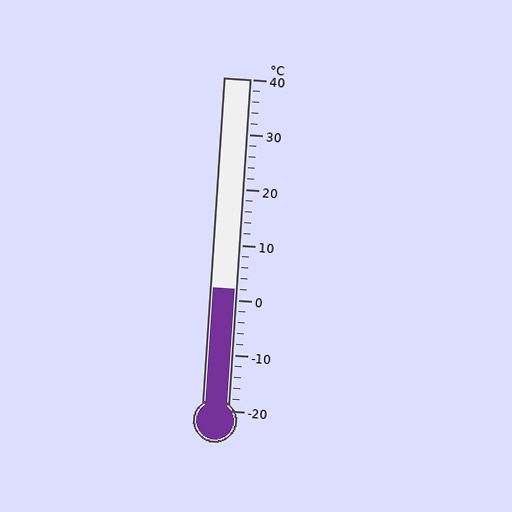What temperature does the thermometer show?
The thermometer shows approximately 2°C.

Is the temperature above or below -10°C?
The temperature is above -10°C.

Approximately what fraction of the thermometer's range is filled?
The thermometer is filled to approximately 35% of its range.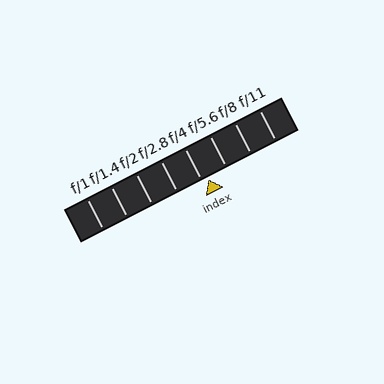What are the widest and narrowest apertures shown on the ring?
The widest aperture shown is f/1 and the narrowest is f/11.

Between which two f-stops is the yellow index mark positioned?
The index mark is between f/4 and f/5.6.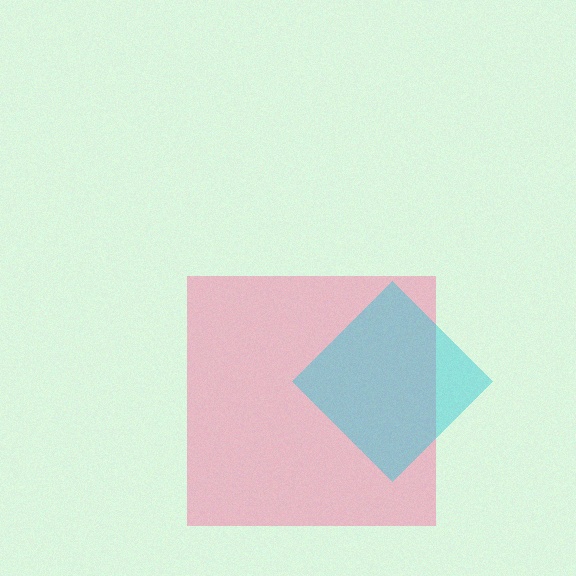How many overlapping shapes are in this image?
There are 2 overlapping shapes in the image.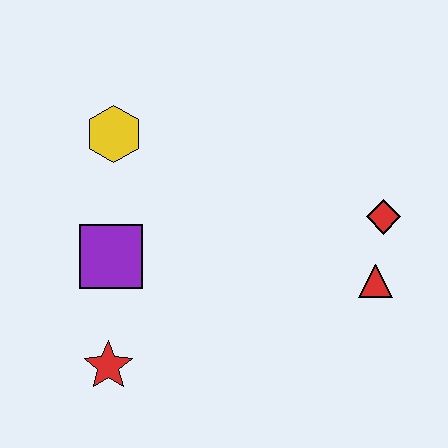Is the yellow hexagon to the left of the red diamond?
Yes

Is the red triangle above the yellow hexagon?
No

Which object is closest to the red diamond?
The red triangle is closest to the red diamond.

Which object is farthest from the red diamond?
The red star is farthest from the red diamond.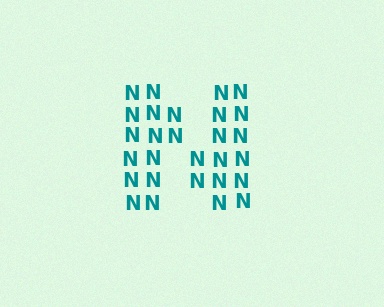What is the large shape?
The large shape is the letter N.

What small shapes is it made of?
It is made of small letter N's.